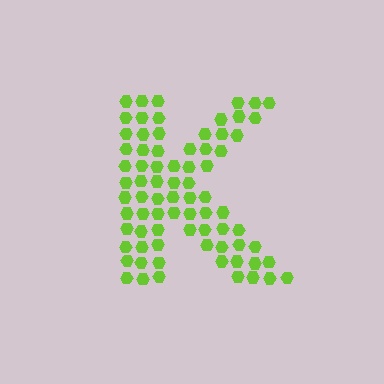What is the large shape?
The large shape is the letter K.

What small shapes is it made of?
It is made of small hexagons.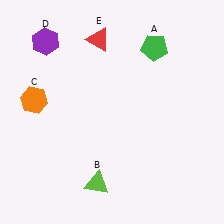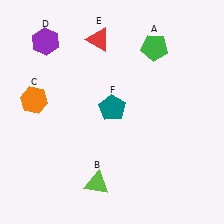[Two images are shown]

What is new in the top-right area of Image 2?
A teal pentagon (F) was added in the top-right area of Image 2.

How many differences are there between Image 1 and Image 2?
There is 1 difference between the two images.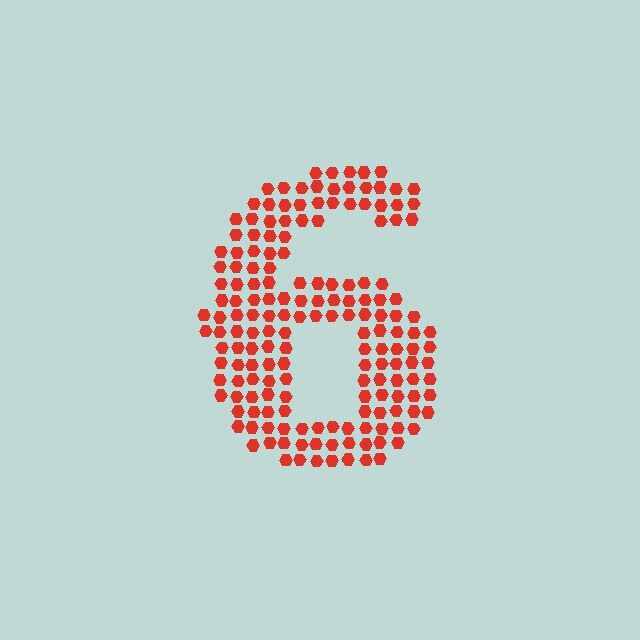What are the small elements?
The small elements are hexagons.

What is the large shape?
The large shape is the digit 6.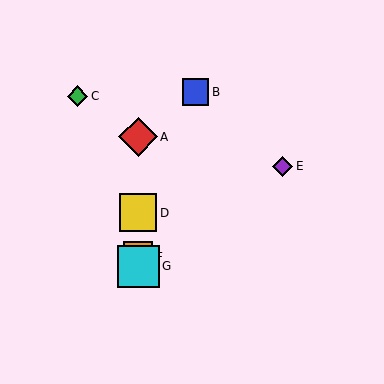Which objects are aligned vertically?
Objects A, D, F, G are aligned vertically.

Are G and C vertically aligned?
No, G is at x≈138 and C is at x≈78.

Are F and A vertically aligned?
Yes, both are at x≈138.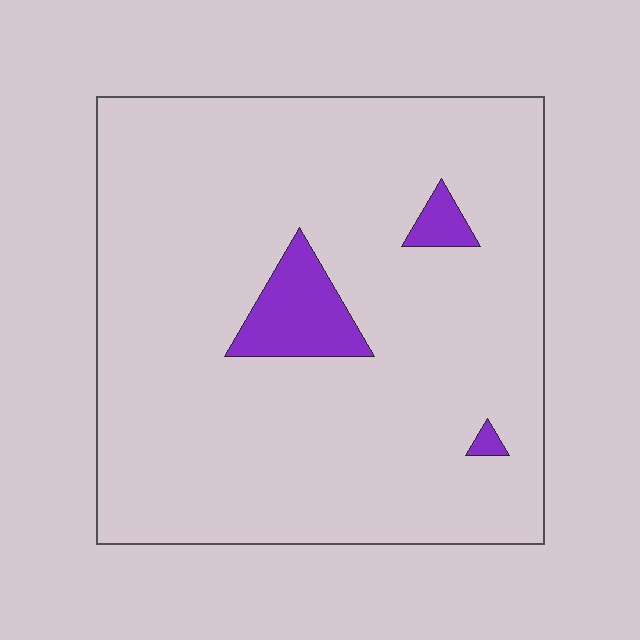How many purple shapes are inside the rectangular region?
3.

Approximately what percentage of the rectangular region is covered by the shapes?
Approximately 5%.